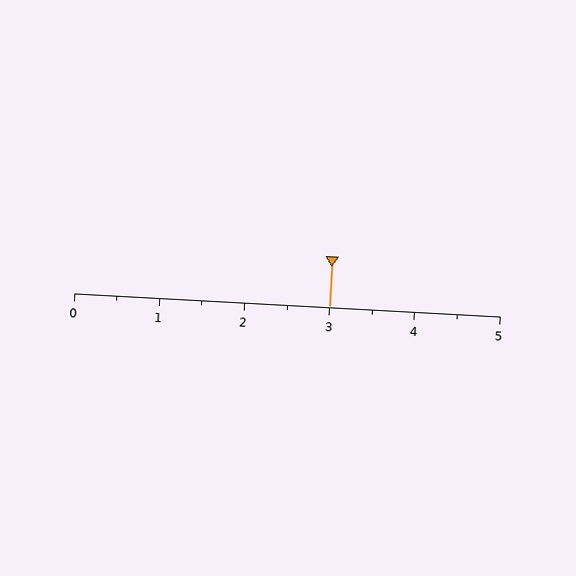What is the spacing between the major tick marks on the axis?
The major ticks are spaced 1 apart.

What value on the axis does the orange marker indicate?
The marker indicates approximately 3.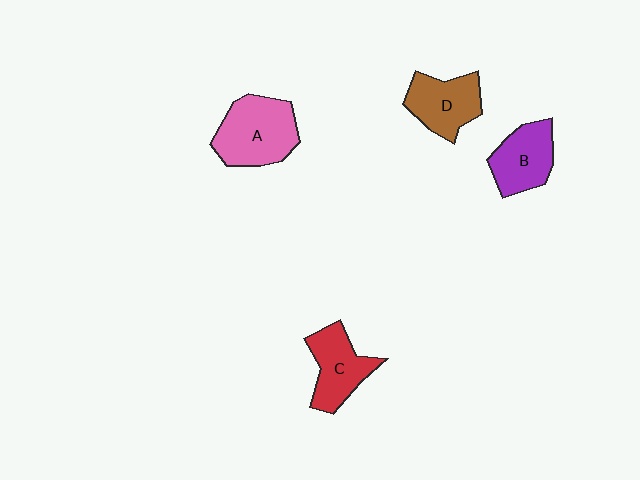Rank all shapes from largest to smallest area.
From largest to smallest: A (pink), D (brown), C (red), B (purple).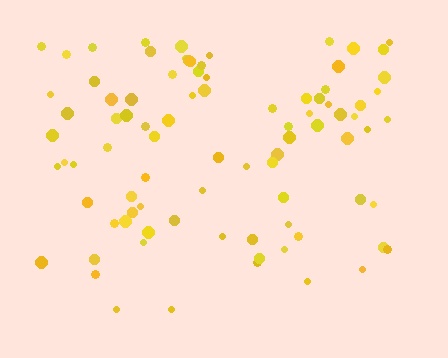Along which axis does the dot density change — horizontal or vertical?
Vertical.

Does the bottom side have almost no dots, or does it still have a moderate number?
Still a moderate number, just noticeably fewer than the top.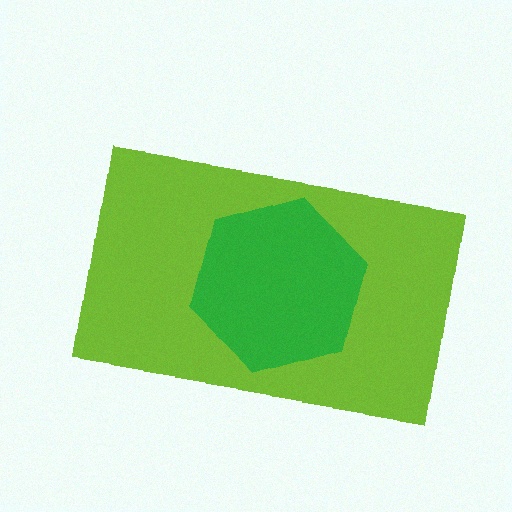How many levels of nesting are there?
2.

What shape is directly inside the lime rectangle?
The green hexagon.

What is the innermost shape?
The green hexagon.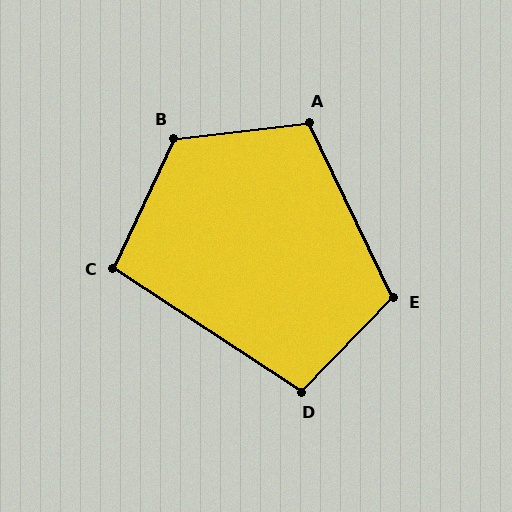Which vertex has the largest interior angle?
B, at approximately 122 degrees.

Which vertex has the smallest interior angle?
C, at approximately 98 degrees.